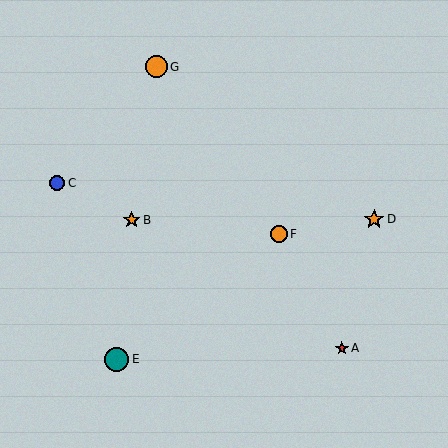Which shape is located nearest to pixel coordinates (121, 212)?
The orange star (labeled B) at (132, 220) is nearest to that location.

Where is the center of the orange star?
The center of the orange star is at (132, 220).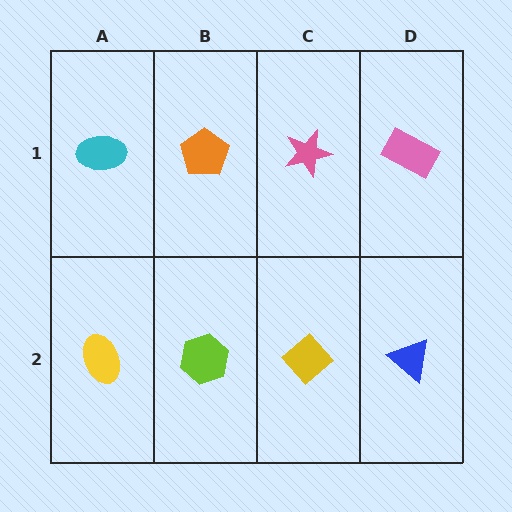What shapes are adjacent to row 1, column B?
A lime hexagon (row 2, column B), a cyan ellipse (row 1, column A), a pink star (row 1, column C).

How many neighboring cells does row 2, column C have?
3.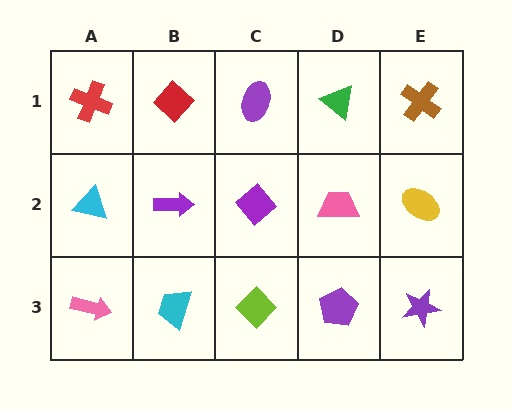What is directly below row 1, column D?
A pink trapezoid.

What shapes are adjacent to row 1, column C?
A purple diamond (row 2, column C), a red diamond (row 1, column B), a green triangle (row 1, column D).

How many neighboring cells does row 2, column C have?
4.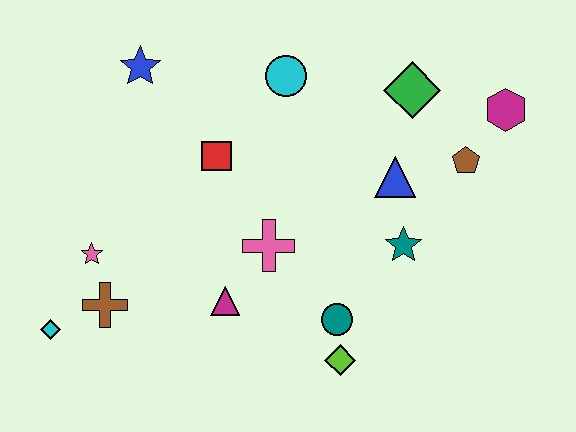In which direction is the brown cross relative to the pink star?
The brown cross is below the pink star.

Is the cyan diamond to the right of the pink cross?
No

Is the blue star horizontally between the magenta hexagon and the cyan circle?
No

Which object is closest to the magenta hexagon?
The brown pentagon is closest to the magenta hexagon.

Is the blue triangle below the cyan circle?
Yes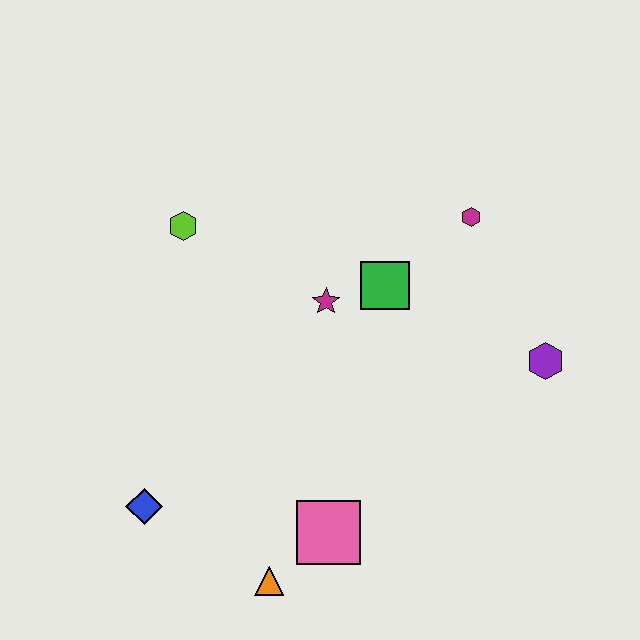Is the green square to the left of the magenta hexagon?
Yes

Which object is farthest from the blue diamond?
The magenta hexagon is farthest from the blue diamond.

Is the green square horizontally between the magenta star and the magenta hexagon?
Yes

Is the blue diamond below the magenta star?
Yes